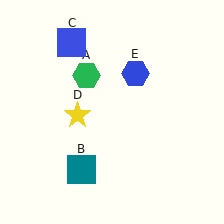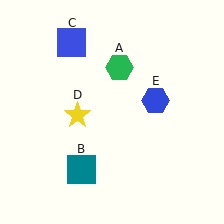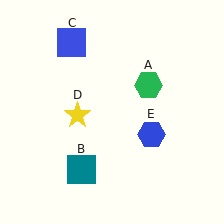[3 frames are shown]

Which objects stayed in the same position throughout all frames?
Teal square (object B) and blue square (object C) and yellow star (object D) remained stationary.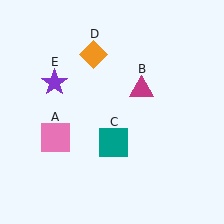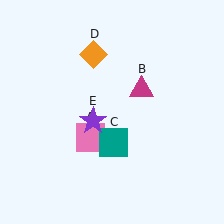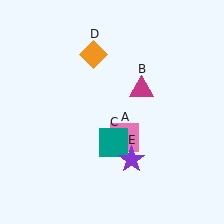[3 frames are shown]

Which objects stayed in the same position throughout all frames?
Magenta triangle (object B) and teal square (object C) and orange diamond (object D) remained stationary.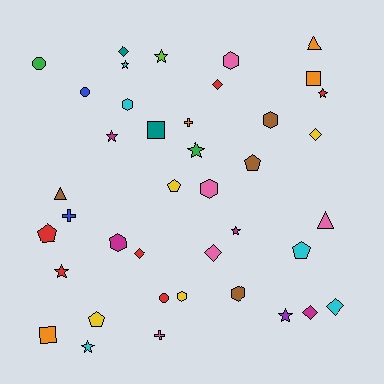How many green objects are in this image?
There are 2 green objects.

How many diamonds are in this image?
There are 7 diamonds.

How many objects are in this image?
There are 40 objects.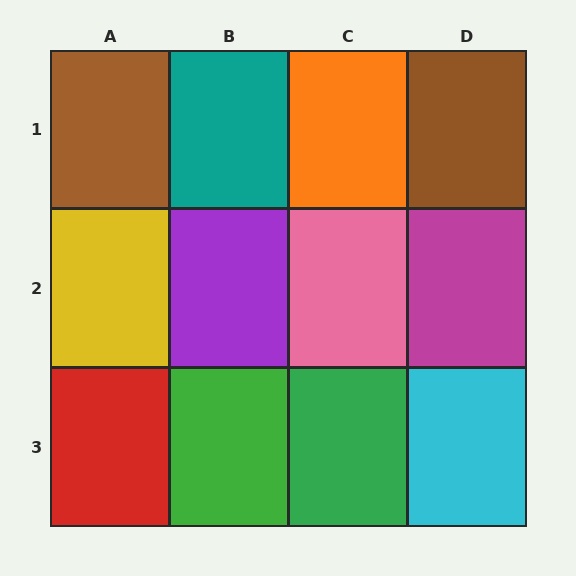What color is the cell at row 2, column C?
Pink.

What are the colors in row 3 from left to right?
Red, green, green, cyan.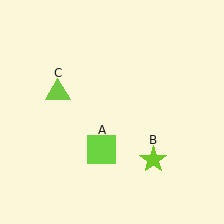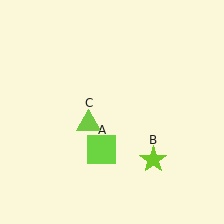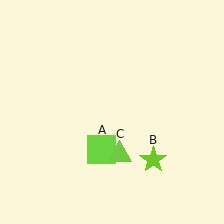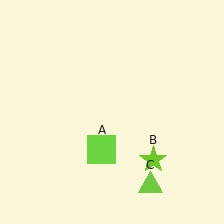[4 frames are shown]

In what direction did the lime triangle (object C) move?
The lime triangle (object C) moved down and to the right.